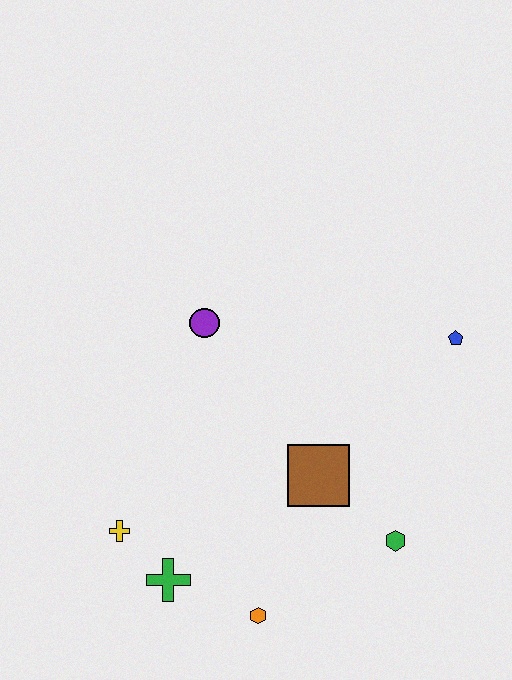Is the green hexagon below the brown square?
Yes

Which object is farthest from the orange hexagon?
The blue pentagon is farthest from the orange hexagon.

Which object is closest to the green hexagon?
The brown square is closest to the green hexagon.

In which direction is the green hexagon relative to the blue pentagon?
The green hexagon is below the blue pentagon.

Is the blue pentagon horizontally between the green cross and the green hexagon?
No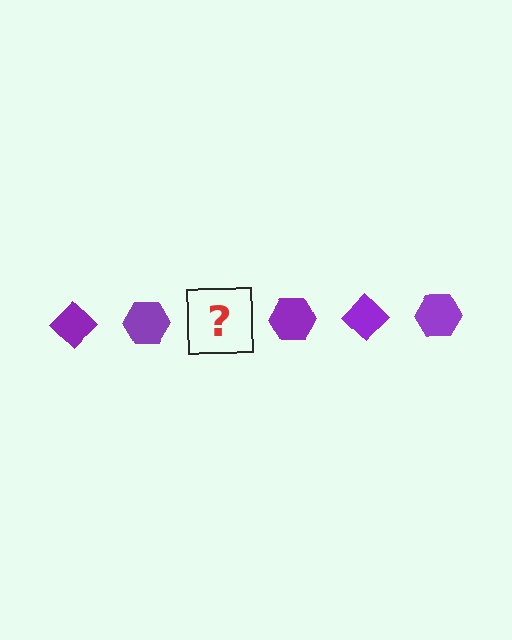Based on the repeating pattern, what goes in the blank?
The blank should be a purple diamond.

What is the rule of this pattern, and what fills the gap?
The rule is that the pattern cycles through diamond, hexagon shapes in purple. The gap should be filled with a purple diamond.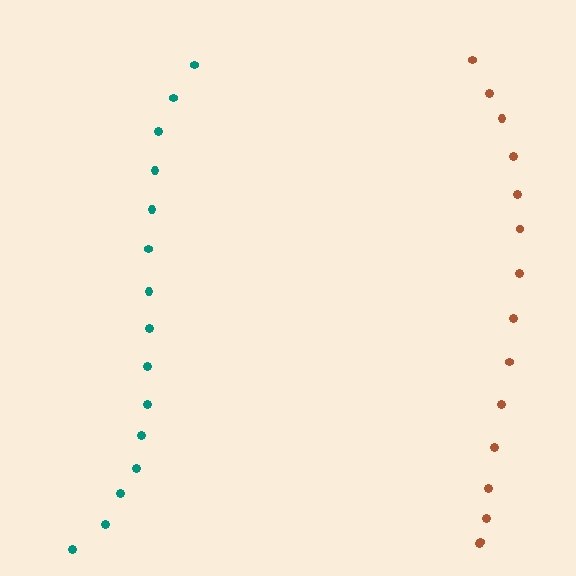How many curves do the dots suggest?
There are 2 distinct paths.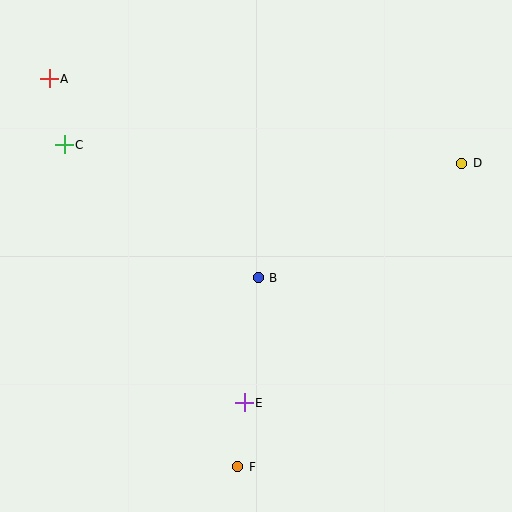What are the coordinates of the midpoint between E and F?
The midpoint between E and F is at (241, 435).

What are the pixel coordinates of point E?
Point E is at (244, 403).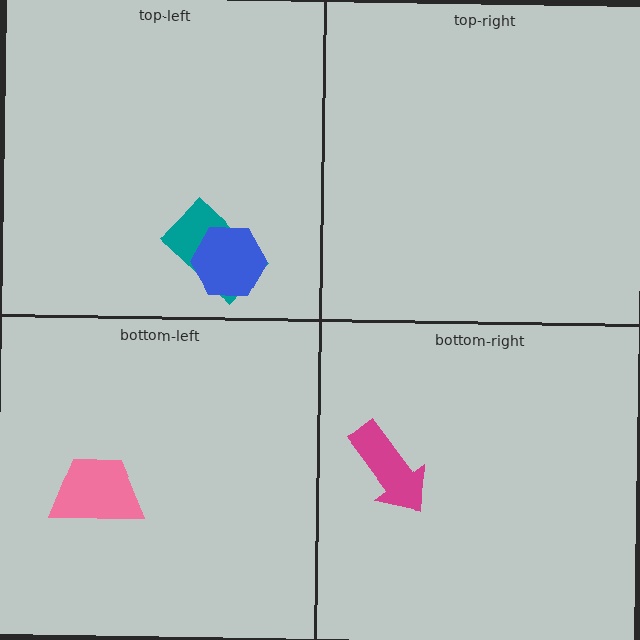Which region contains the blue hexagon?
The top-left region.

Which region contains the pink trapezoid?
The bottom-left region.